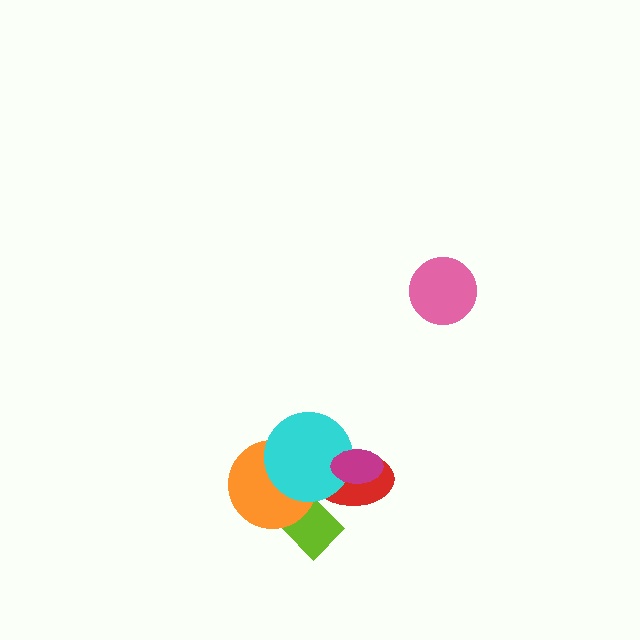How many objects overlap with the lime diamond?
2 objects overlap with the lime diamond.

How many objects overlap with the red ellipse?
3 objects overlap with the red ellipse.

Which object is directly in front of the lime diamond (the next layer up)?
The red ellipse is directly in front of the lime diamond.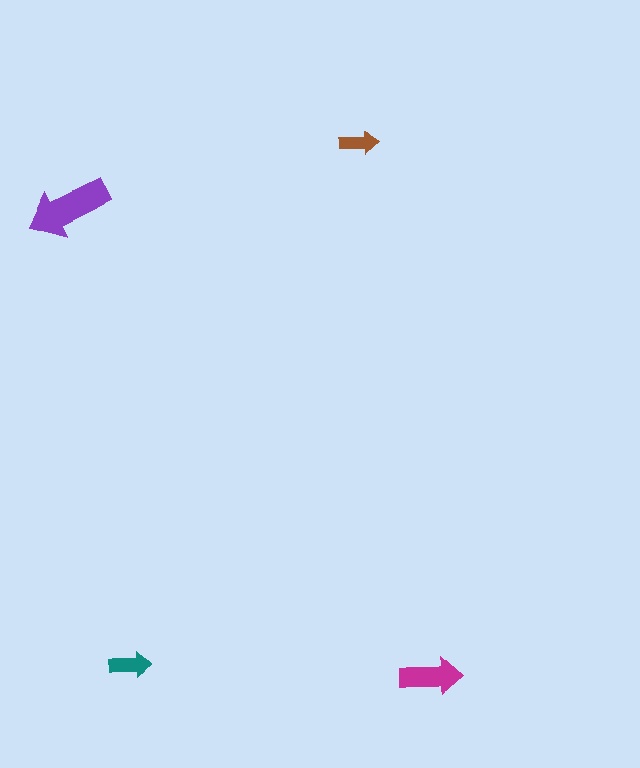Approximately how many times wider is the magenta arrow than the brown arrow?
About 1.5 times wider.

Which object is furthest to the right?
The magenta arrow is rightmost.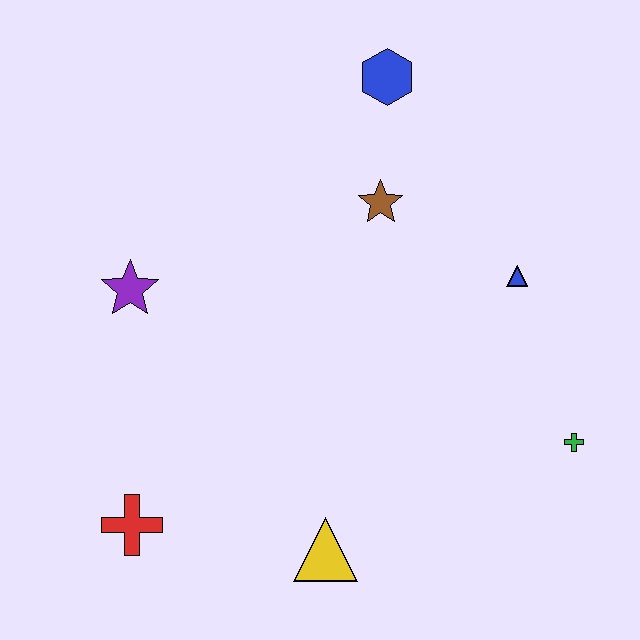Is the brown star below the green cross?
No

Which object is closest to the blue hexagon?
The brown star is closest to the blue hexagon.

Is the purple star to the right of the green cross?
No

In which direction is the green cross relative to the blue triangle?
The green cross is below the blue triangle.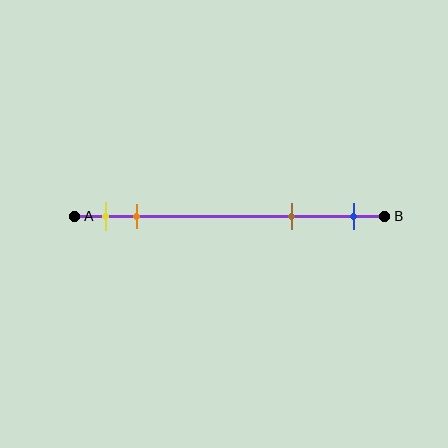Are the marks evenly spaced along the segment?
No, the marks are not evenly spaced.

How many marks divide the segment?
There are 4 marks dividing the segment.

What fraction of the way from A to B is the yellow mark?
The yellow mark is approximately 10% (0.1) of the way from A to B.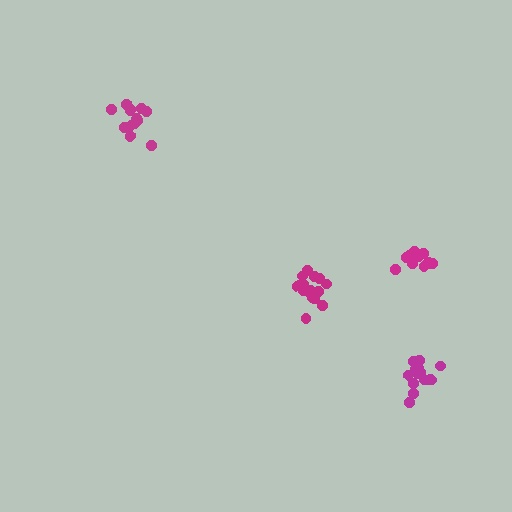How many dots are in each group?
Group 1: 15 dots, Group 2: 11 dots, Group 3: 15 dots, Group 4: 15 dots (56 total).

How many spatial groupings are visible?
There are 4 spatial groupings.